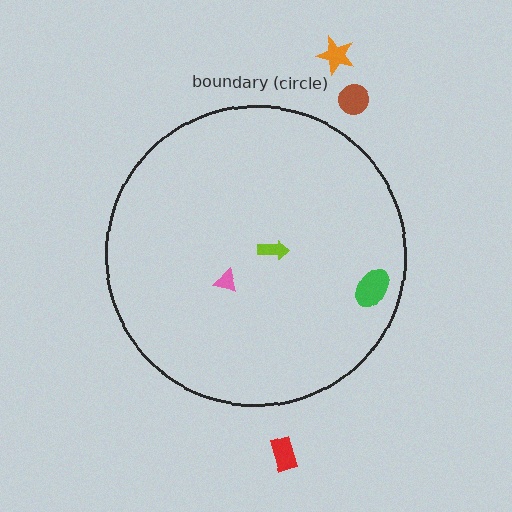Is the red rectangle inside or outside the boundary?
Outside.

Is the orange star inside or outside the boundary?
Outside.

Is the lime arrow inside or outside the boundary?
Inside.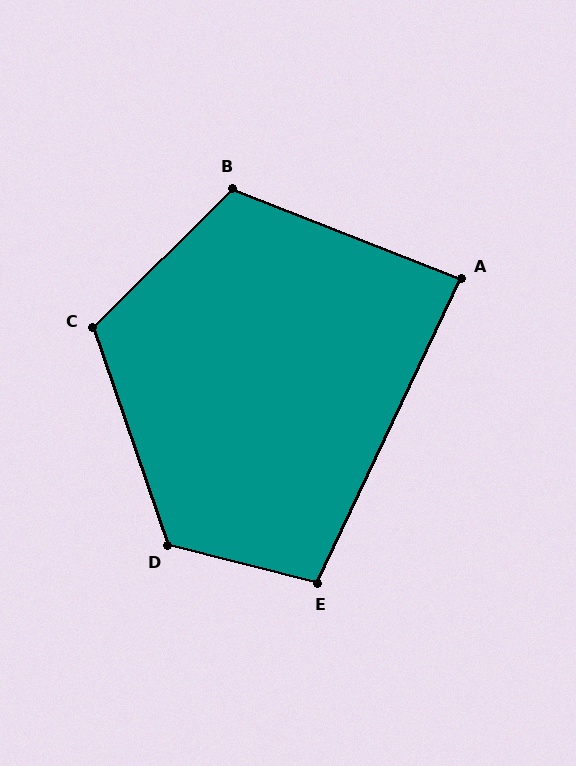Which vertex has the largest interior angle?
D, at approximately 123 degrees.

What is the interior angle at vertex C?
Approximately 116 degrees (obtuse).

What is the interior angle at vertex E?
Approximately 101 degrees (obtuse).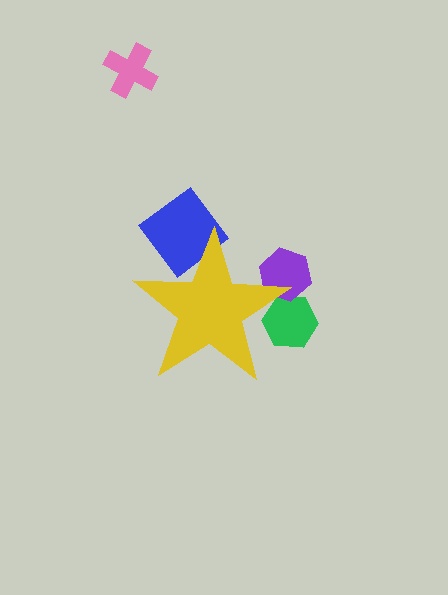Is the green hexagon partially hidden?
Yes, the green hexagon is partially hidden behind the yellow star.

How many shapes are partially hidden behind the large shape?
3 shapes are partially hidden.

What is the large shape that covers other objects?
A yellow star.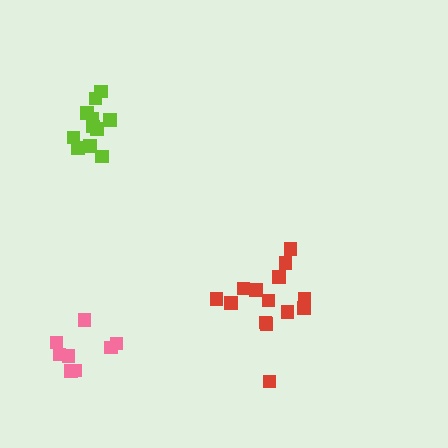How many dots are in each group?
Group 1: 14 dots, Group 2: 11 dots, Group 3: 8 dots (33 total).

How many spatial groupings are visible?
There are 3 spatial groupings.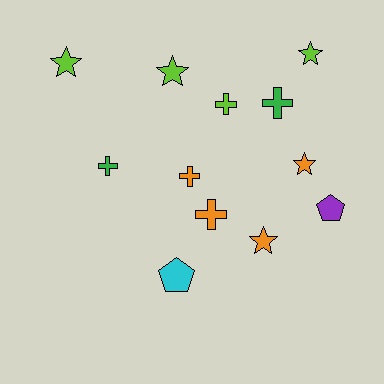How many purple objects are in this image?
There is 1 purple object.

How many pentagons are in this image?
There are 2 pentagons.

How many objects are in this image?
There are 12 objects.